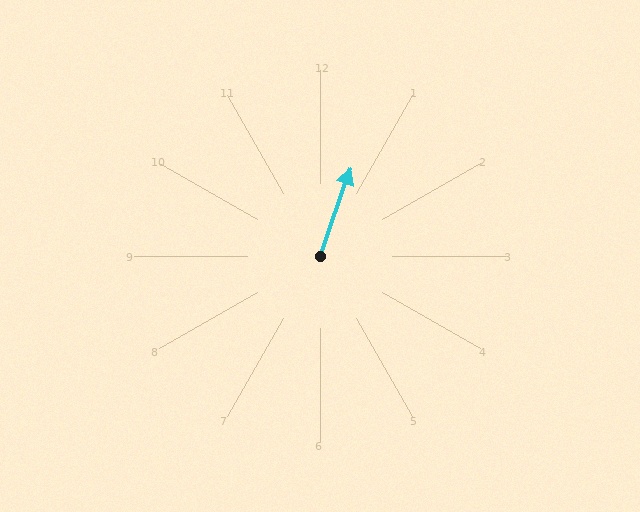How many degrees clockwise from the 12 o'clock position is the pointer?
Approximately 19 degrees.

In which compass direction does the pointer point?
North.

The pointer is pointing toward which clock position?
Roughly 1 o'clock.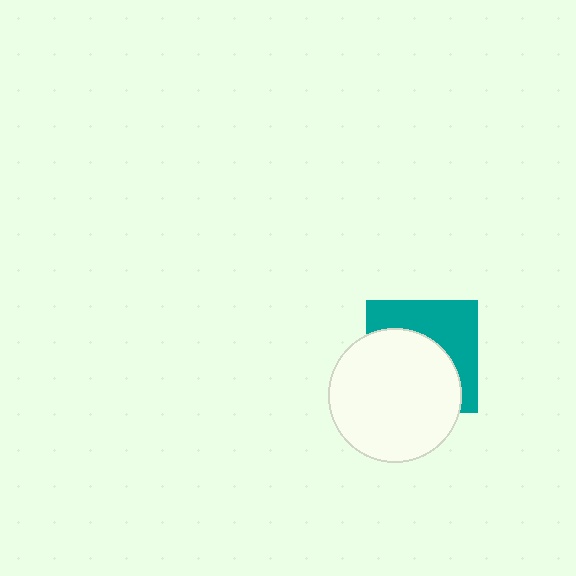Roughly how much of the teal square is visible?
A small part of it is visible (roughly 44%).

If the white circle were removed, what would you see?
You would see the complete teal square.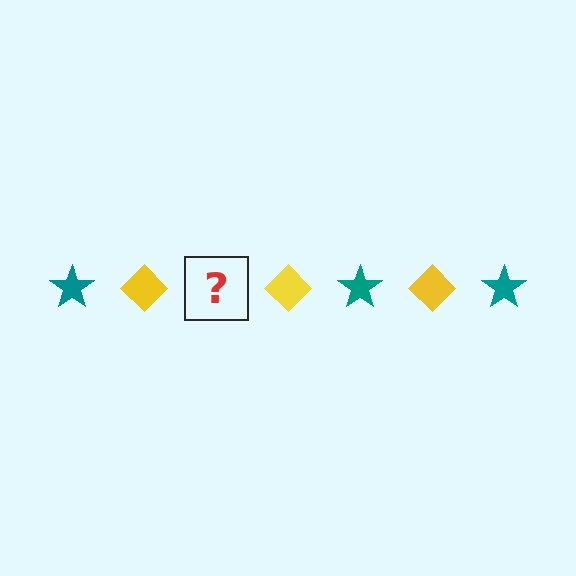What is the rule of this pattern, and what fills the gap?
The rule is that the pattern alternates between teal star and yellow diamond. The gap should be filled with a teal star.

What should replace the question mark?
The question mark should be replaced with a teal star.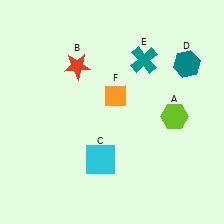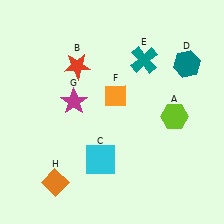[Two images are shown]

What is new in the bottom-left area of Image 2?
An orange diamond (H) was added in the bottom-left area of Image 2.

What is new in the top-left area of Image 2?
A magenta star (G) was added in the top-left area of Image 2.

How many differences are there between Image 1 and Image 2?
There are 2 differences between the two images.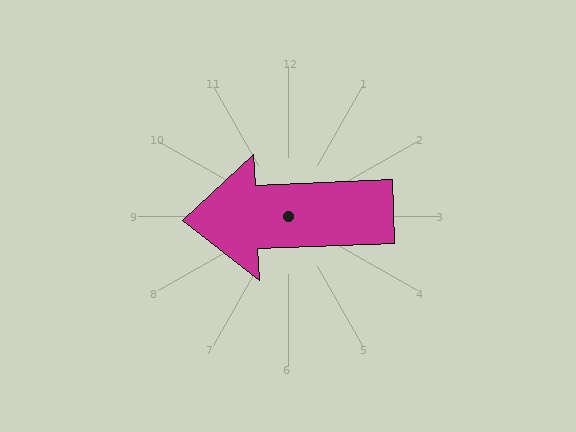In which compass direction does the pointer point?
West.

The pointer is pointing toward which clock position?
Roughly 9 o'clock.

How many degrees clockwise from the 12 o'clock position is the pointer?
Approximately 268 degrees.